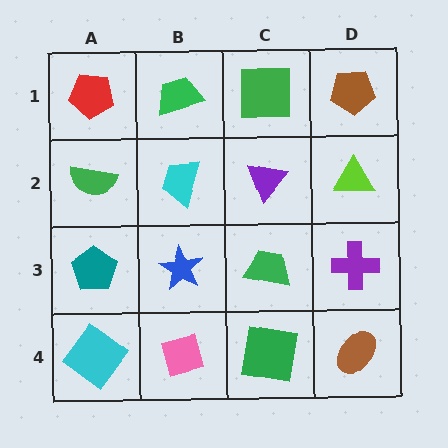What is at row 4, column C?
A green square.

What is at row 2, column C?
A purple triangle.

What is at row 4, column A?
A cyan diamond.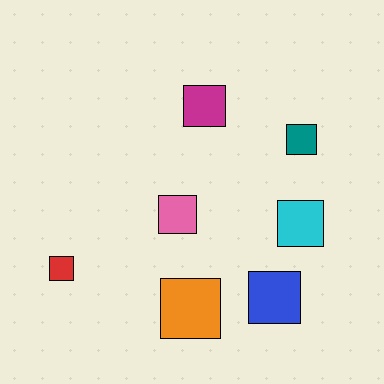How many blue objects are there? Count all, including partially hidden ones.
There is 1 blue object.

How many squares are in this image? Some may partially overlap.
There are 7 squares.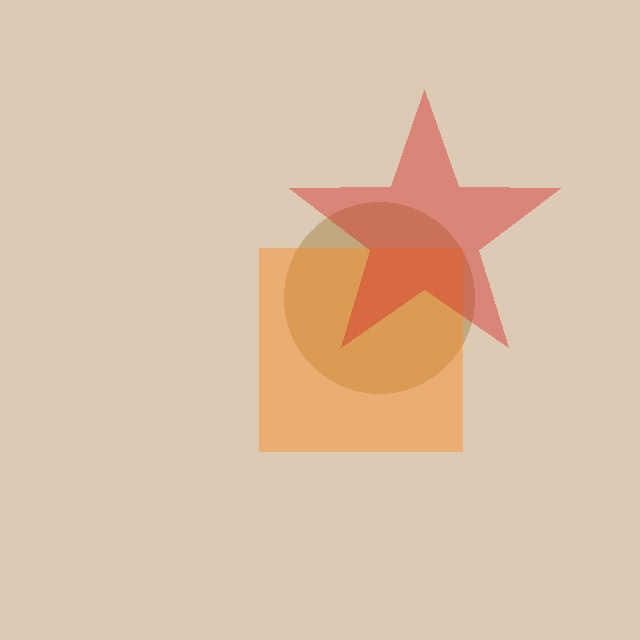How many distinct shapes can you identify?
There are 3 distinct shapes: a brown circle, an orange square, a red star.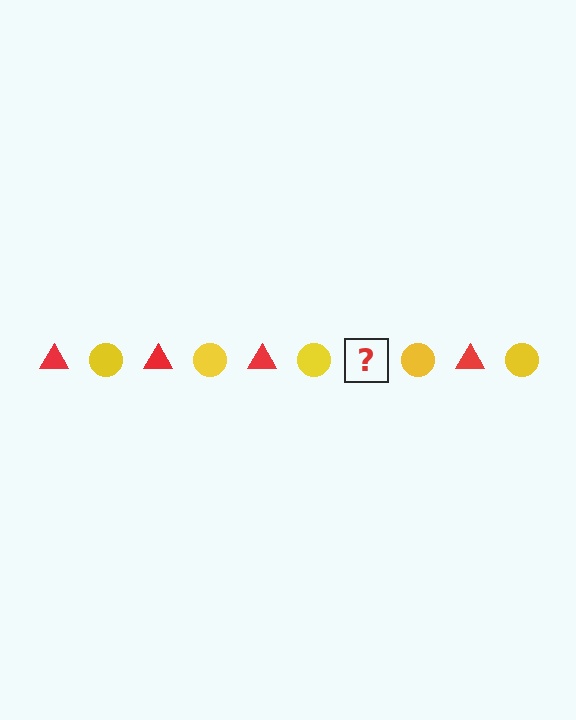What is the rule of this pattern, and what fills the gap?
The rule is that the pattern alternates between red triangle and yellow circle. The gap should be filled with a red triangle.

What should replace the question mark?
The question mark should be replaced with a red triangle.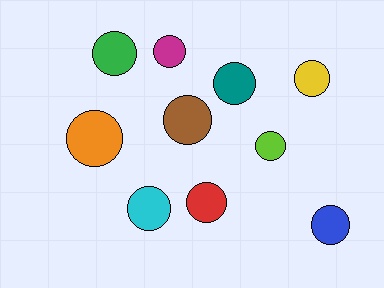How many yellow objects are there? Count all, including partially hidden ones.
There is 1 yellow object.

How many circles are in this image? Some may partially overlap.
There are 10 circles.